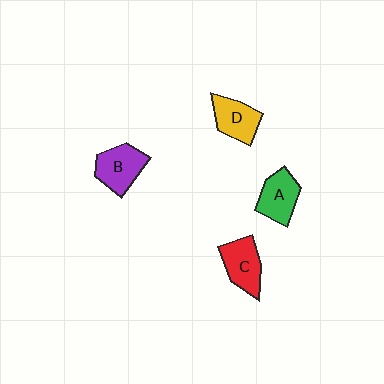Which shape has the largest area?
Shape B (purple).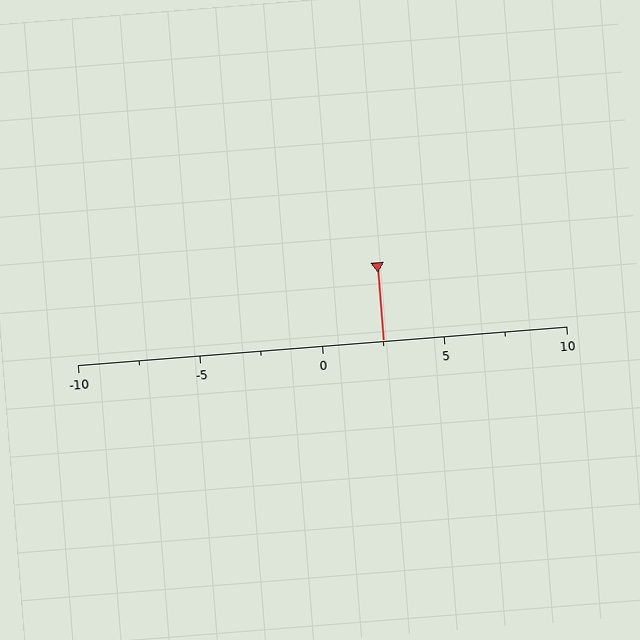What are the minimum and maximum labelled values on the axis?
The axis runs from -10 to 10.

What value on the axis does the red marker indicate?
The marker indicates approximately 2.5.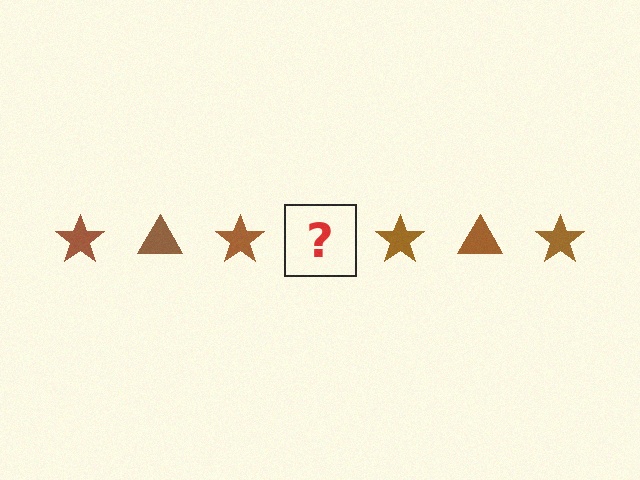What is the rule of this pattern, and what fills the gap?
The rule is that the pattern cycles through star, triangle shapes in brown. The gap should be filled with a brown triangle.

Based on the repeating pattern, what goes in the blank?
The blank should be a brown triangle.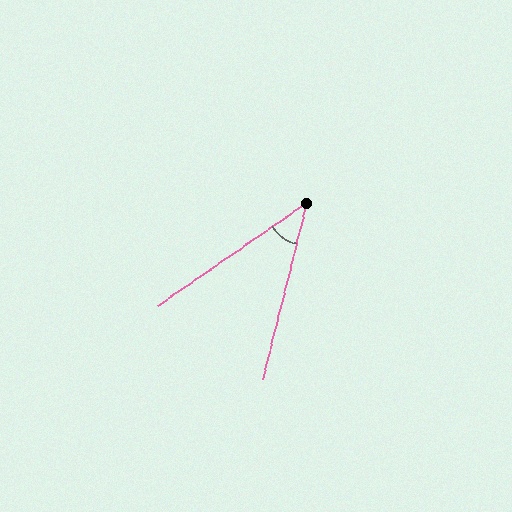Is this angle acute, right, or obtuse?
It is acute.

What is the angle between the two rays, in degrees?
Approximately 41 degrees.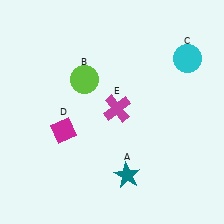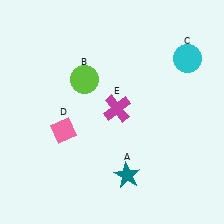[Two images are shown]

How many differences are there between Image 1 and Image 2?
There is 1 difference between the two images.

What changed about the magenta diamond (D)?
In Image 1, D is magenta. In Image 2, it changed to pink.